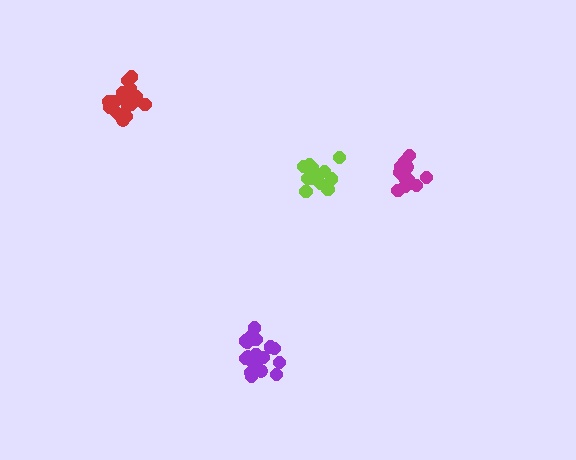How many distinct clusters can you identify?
There are 4 distinct clusters.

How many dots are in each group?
Group 1: 19 dots, Group 2: 17 dots, Group 3: 15 dots, Group 4: 18 dots (69 total).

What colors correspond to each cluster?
The clusters are colored: purple, magenta, lime, red.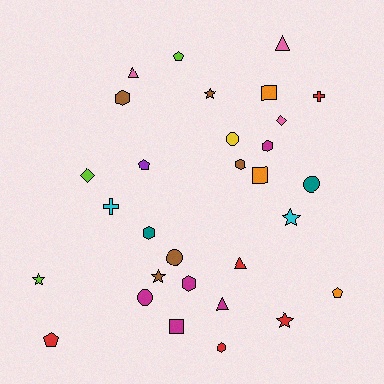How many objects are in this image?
There are 30 objects.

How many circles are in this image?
There are 4 circles.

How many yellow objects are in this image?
There is 1 yellow object.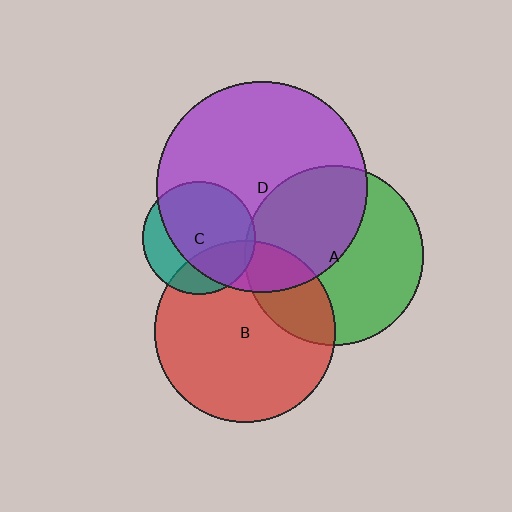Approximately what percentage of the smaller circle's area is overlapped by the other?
Approximately 25%.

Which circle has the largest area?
Circle D (purple).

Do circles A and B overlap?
Yes.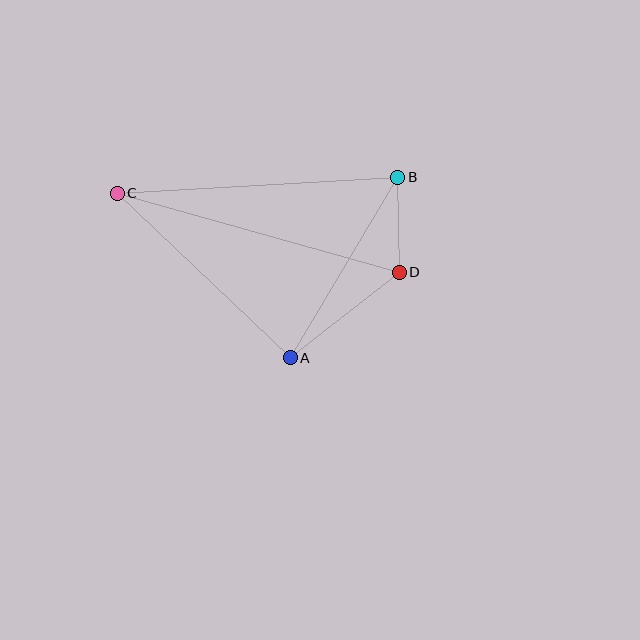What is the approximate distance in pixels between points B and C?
The distance between B and C is approximately 281 pixels.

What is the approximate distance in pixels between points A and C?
The distance between A and C is approximately 239 pixels.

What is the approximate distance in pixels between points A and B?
The distance between A and B is approximately 210 pixels.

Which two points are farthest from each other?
Points C and D are farthest from each other.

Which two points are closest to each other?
Points B and D are closest to each other.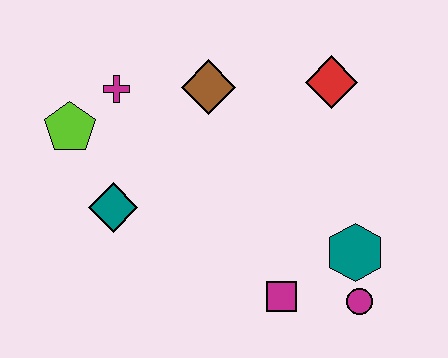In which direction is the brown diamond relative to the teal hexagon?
The brown diamond is above the teal hexagon.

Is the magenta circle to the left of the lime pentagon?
No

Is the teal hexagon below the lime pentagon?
Yes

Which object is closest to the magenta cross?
The lime pentagon is closest to the magenta cross.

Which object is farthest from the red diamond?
The lime pentagon is farthest from the red diamond.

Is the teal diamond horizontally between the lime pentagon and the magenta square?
Yes